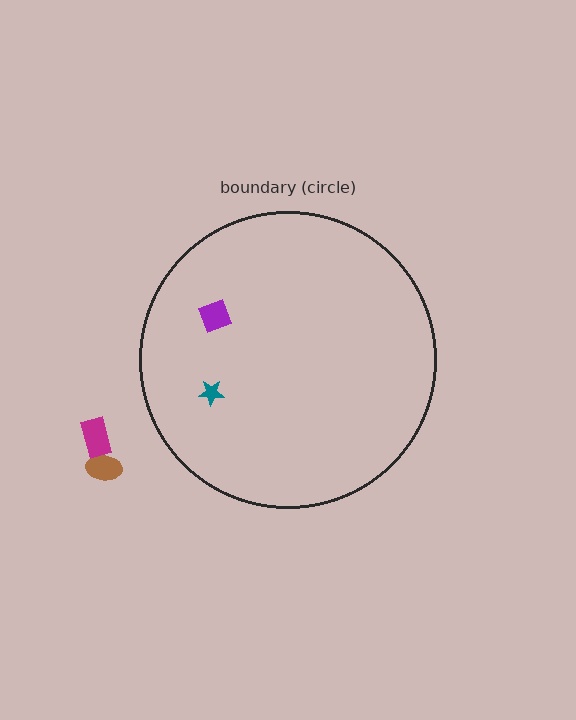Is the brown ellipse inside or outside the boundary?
Outside.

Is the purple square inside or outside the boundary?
Inside.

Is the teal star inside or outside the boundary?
Inside.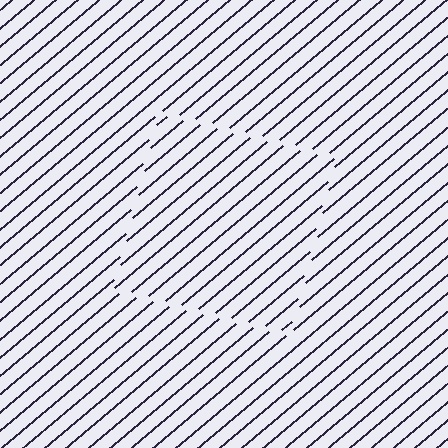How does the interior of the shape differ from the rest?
The interior of the shape contains the same grating, shifted by half a period — the contour is defined by the phase discontinuity where line-ends from the inner and outer gratings abut.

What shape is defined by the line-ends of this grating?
An illusory square. The interior of the shape contains the same grating, shifted by half a period — the contour is defined by the phase discontinuity where line-ends from the inner and outer gratings abut.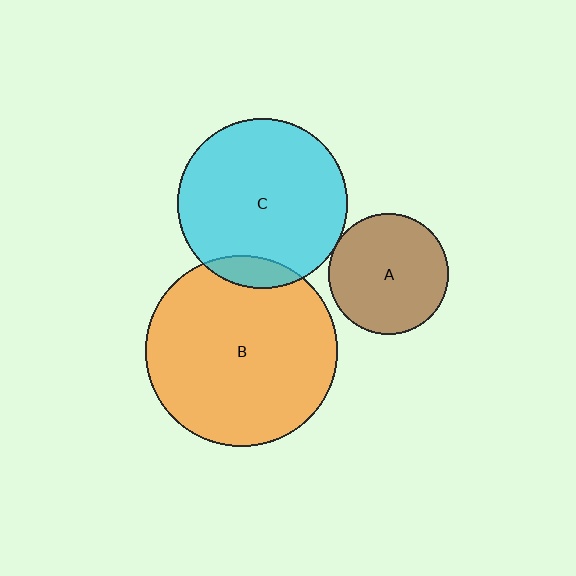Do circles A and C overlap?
Yes.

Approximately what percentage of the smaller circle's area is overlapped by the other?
Approximately 5%.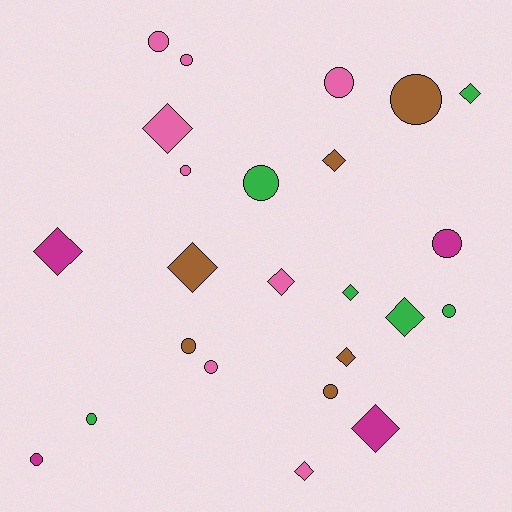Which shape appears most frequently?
Circle, with 13 objects.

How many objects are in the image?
There are 24 objects.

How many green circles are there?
There are 3 green circles.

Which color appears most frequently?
Pink, with 8 objects.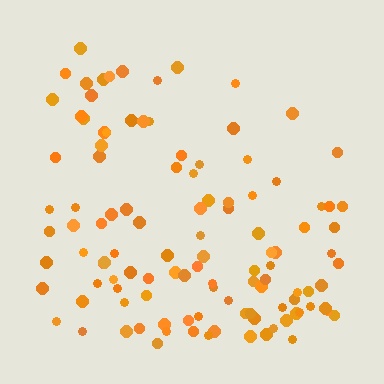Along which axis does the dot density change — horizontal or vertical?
Vertical.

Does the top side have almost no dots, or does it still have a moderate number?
Still a moderate number, just noticeably fewer than the bottom.